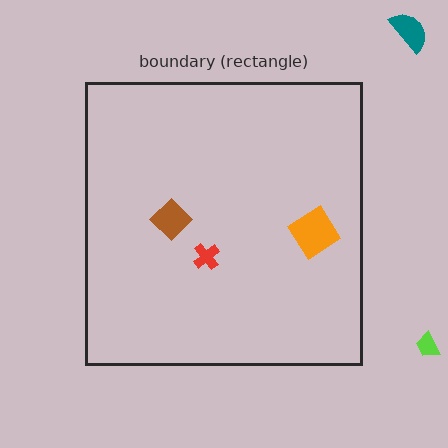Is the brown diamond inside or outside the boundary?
Inside.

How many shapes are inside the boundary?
3 inside, 2 outside.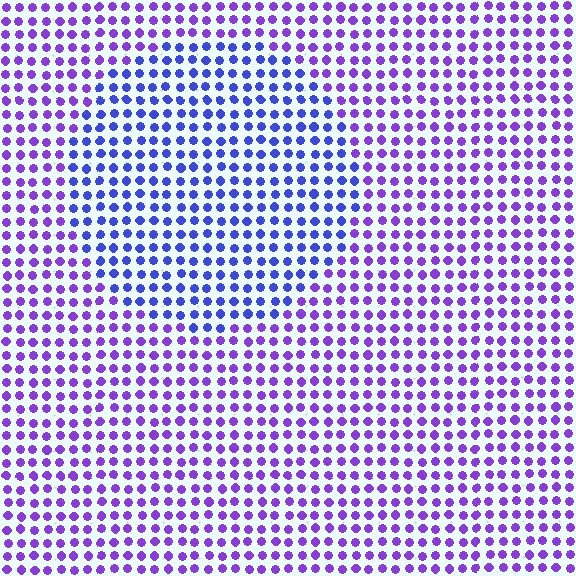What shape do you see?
I see a circle.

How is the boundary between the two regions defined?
The boundary is defined purely by a slight shift in hue (about 34 degrees). Spacing, size, and orientation are identical on both sides.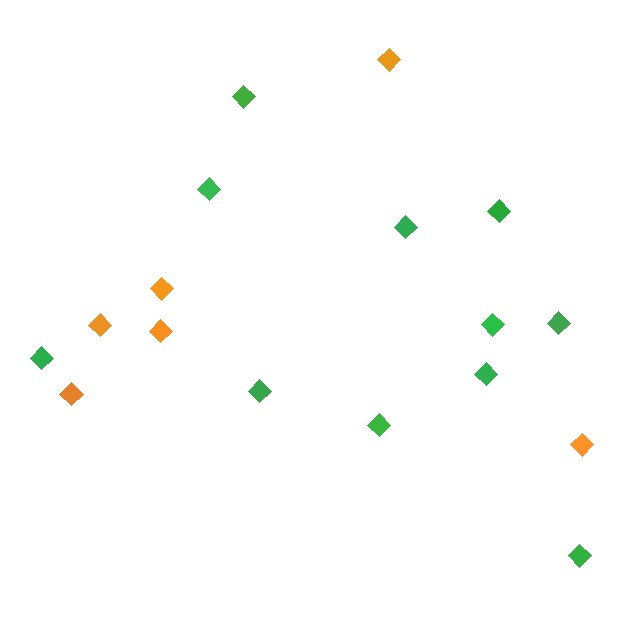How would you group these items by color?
There are 2 groups: one group of green diamonds (11) and one group of orange diamonds (6).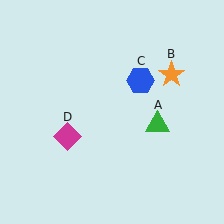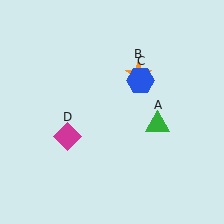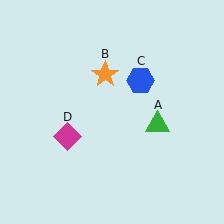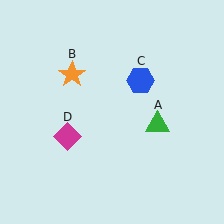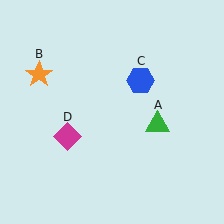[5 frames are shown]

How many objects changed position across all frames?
1 object changed position: orange star (object B).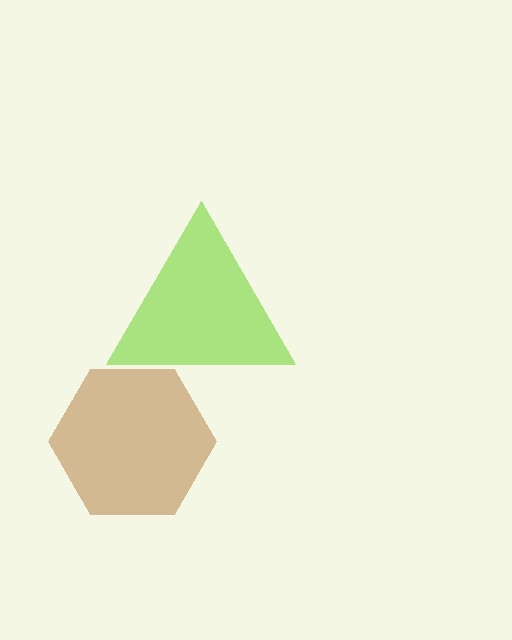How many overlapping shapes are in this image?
There are 2 overlapping shapes in the image.